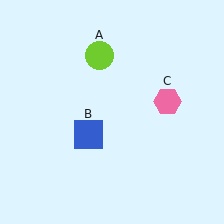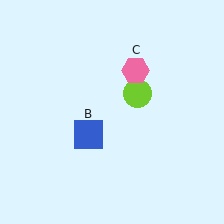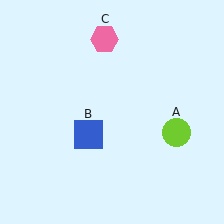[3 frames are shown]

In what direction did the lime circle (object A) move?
The lime circle (object A) moved down and to the right.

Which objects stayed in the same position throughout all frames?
Blue square (object B) remained stationary.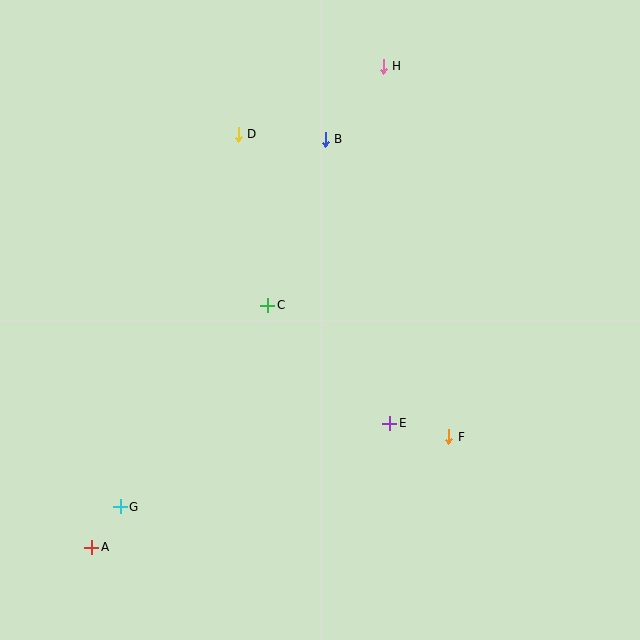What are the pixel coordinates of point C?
Point C is at (268, 305).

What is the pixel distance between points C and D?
The distance between C and D is 173 pixels.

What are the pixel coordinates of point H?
Point H is at (383, 66).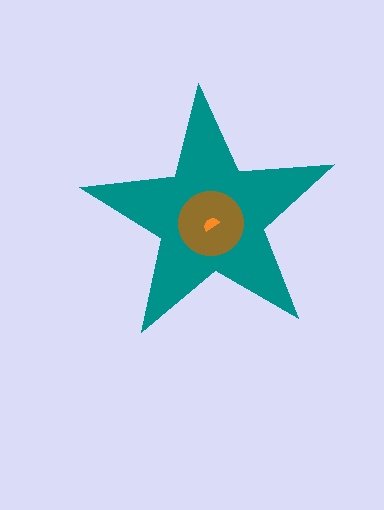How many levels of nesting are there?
3.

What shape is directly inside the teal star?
The brown circle.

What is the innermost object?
The orange semicircle.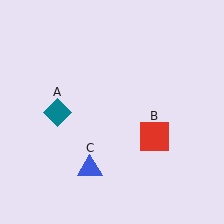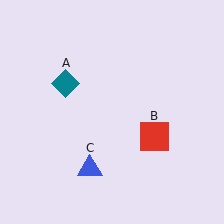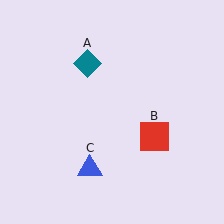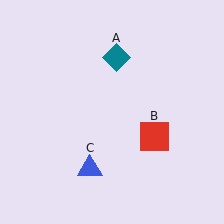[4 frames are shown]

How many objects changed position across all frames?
1 object changed position: teal diamond (object A).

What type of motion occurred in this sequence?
The teal diamond (object A) rotated clockwise around the center of the scene.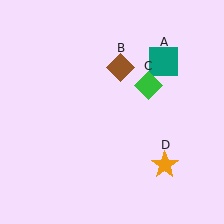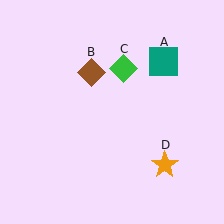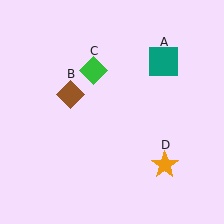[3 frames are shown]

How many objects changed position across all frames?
2 objects changed position: brown diamond (object B), green diamond (object C).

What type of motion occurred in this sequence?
The brown diamond (object B), green diamond (object C) rotated counterclockwise around the center of the scene.